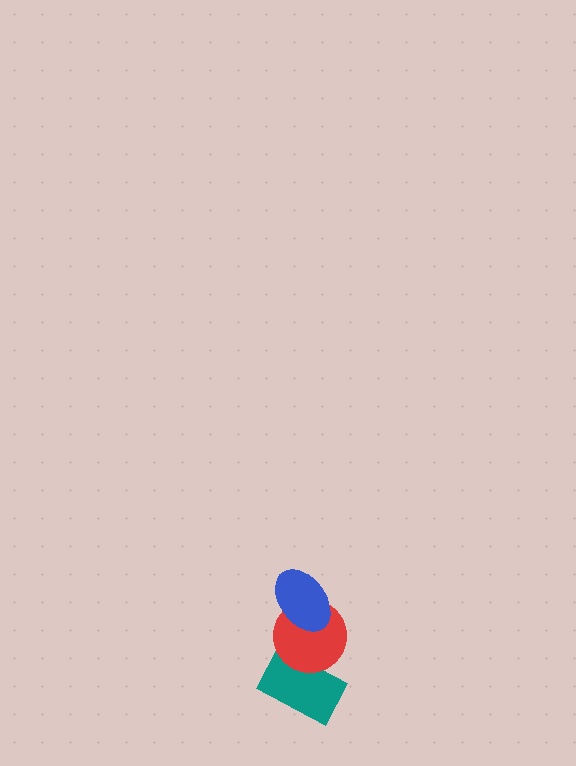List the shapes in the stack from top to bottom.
From top to bottom: the blue ellipse, the red circle, the teal rectangle.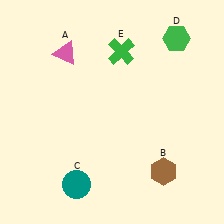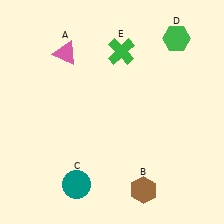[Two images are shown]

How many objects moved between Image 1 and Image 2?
1 object moved between the two images.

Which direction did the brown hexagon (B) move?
The brown hexagon (B) moved left.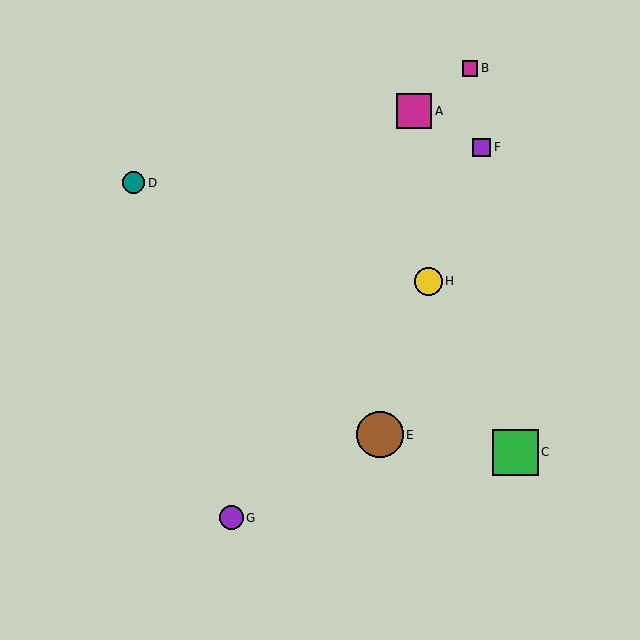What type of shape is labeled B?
Shape B is a magenta square.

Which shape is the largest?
The brown circle (labeled E) is the largest.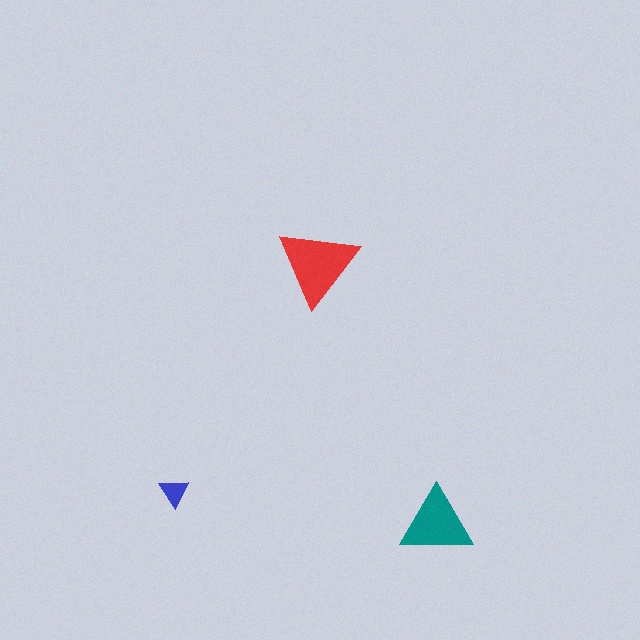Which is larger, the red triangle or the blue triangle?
The red one.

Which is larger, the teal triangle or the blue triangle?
The teal one.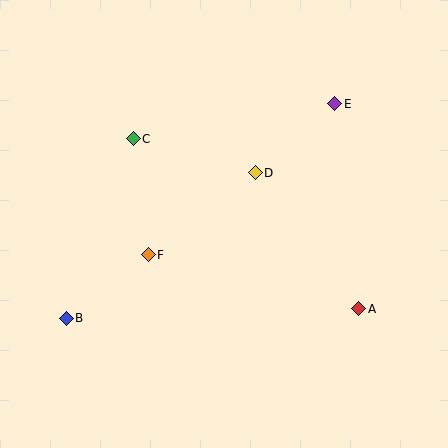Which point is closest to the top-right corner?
Point E is closest to the top-right corner.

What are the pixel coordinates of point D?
Point D is at (255, 173).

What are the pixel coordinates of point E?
Point E is at (335, 104).